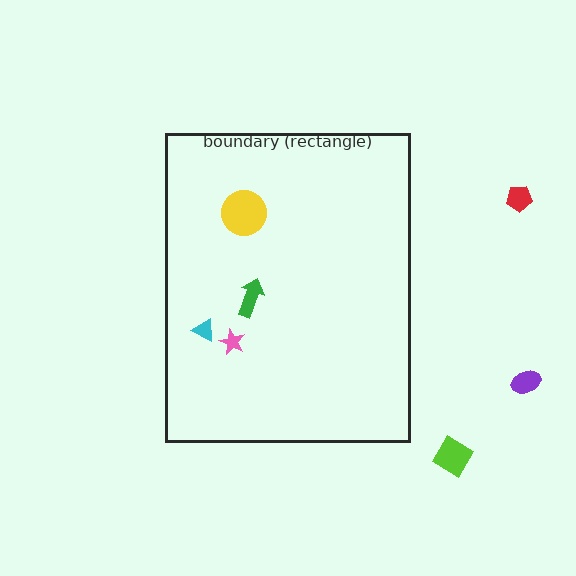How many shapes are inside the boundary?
4 inside, 3 outside.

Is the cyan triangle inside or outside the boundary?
Inside.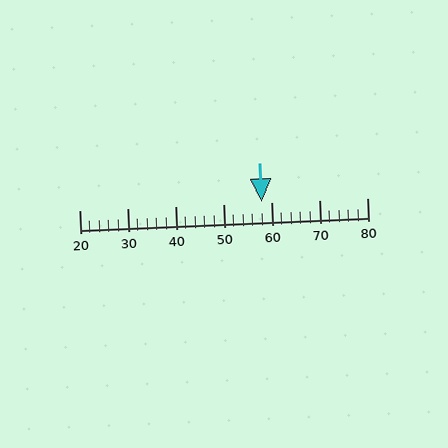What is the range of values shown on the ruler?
The ruler shows values from 20 to 80.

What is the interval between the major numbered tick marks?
The major tick marks are spaced 10 units apart.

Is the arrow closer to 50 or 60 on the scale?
The arrow is closer to 60.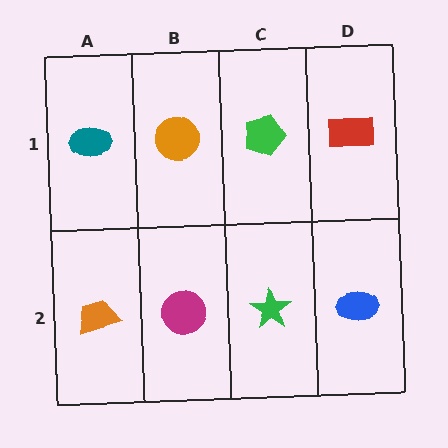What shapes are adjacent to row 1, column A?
An orange trapezoid (row 2, column A), an orange circle (row 1, column B).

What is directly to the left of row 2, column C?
A magenta circle.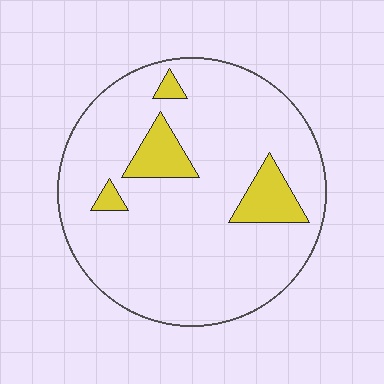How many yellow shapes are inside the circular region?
4.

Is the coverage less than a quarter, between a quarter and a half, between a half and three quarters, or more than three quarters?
Less than a quarter.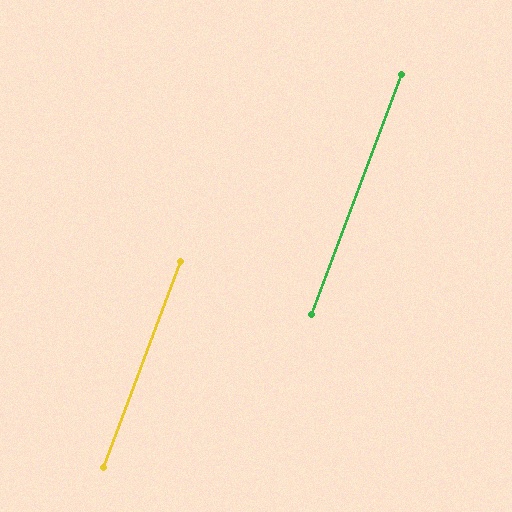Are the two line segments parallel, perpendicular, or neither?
Parallel — their directions differ by only 0.3°.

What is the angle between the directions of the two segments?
Approximately 0 degrees.